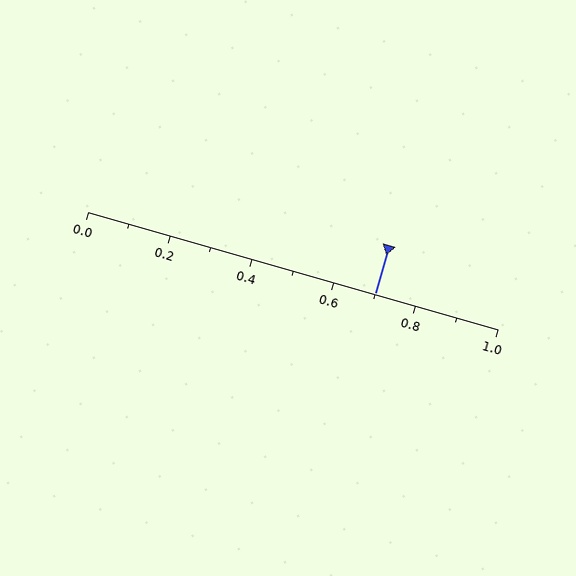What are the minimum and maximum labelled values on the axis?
The axis runs from 0.0 to 1.0.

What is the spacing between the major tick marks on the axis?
The major ticks are spaced 0.2 apart.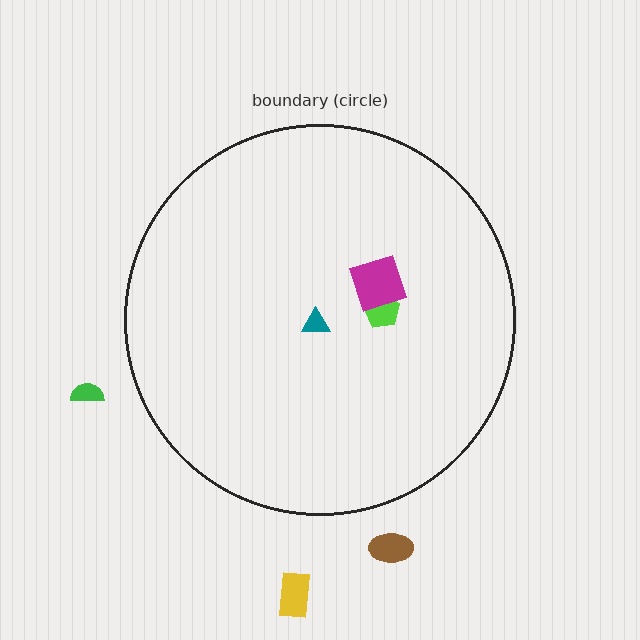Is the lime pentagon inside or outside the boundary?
Inside.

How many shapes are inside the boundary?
3 inside, 3 outside.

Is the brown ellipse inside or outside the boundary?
Outside.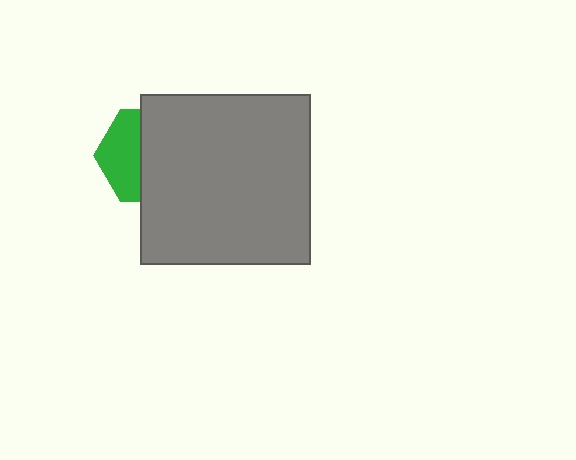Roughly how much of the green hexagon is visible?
A small part of it is visible (roughly 41%).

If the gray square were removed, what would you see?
You would see the complete green hexagon.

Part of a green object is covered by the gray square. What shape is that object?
It is a hexagon.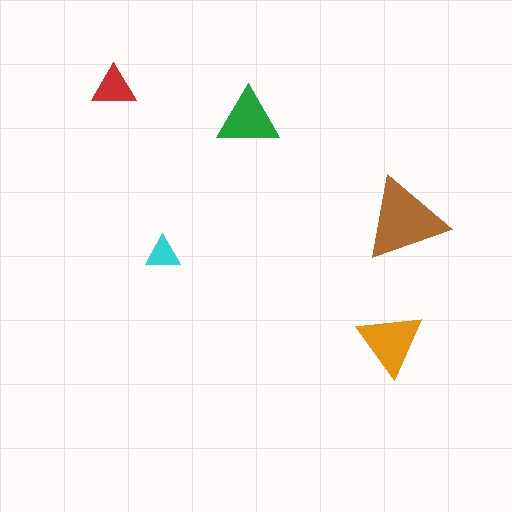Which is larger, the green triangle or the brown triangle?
The brown one.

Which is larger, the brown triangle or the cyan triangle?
The brown one.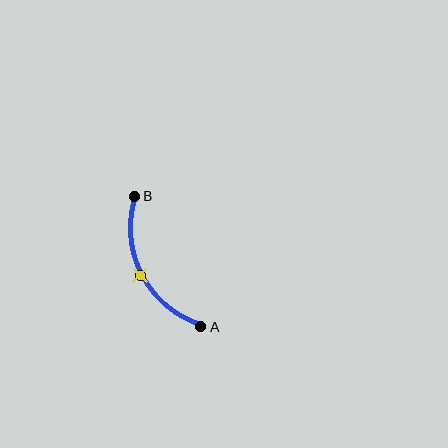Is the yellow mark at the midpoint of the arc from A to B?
Yes. The yellow mark lies on the arc at equal arc-length from both A and B — it is the arc midpoint.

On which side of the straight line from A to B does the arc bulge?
The arc bulges to the left of the straight line connecting A and B.